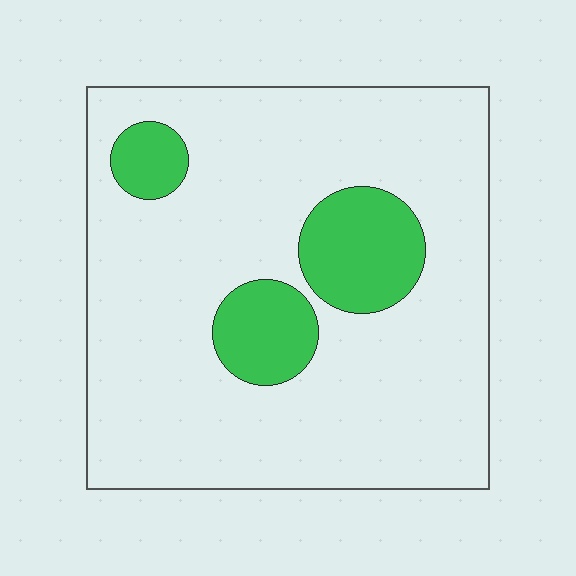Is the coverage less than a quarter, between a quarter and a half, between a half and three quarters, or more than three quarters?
Less than a quarter.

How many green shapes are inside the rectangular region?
3.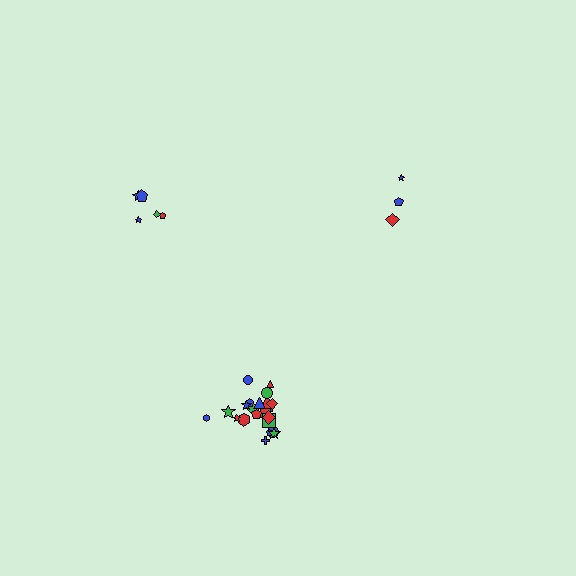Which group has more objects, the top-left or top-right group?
The top-left group.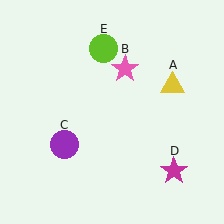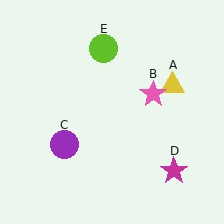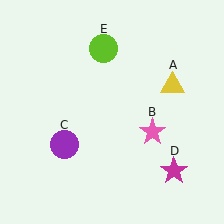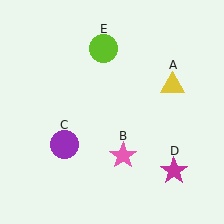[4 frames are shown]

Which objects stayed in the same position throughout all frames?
Yellow triangle (object A) and purple circle (object C) and magenta star (object D) and lime circle (object E) remained stationary.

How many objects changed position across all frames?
1 object changed position: pink star (object B).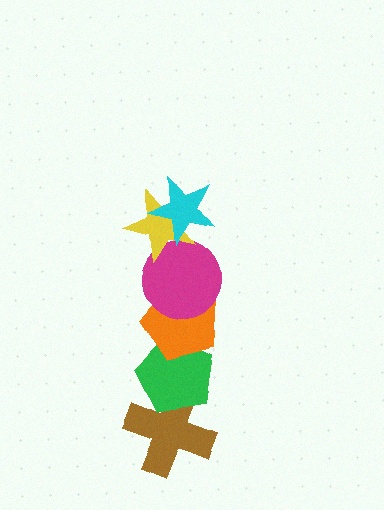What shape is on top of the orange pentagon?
The magenta circle is on top of the orange pentagon.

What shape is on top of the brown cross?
The green pentagon is on top of the brown cross.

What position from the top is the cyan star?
The cyan star is 1st from the top.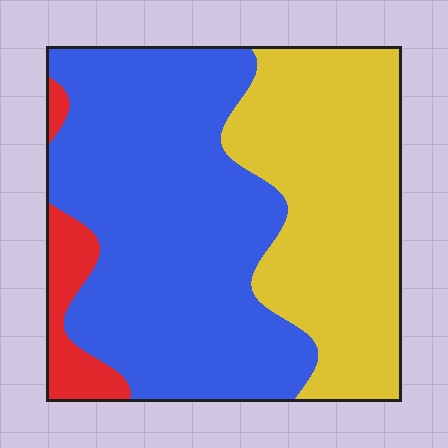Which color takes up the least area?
Red, at roughly 10%.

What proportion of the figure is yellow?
Yellow takes up between a quarter and a half of the figure.